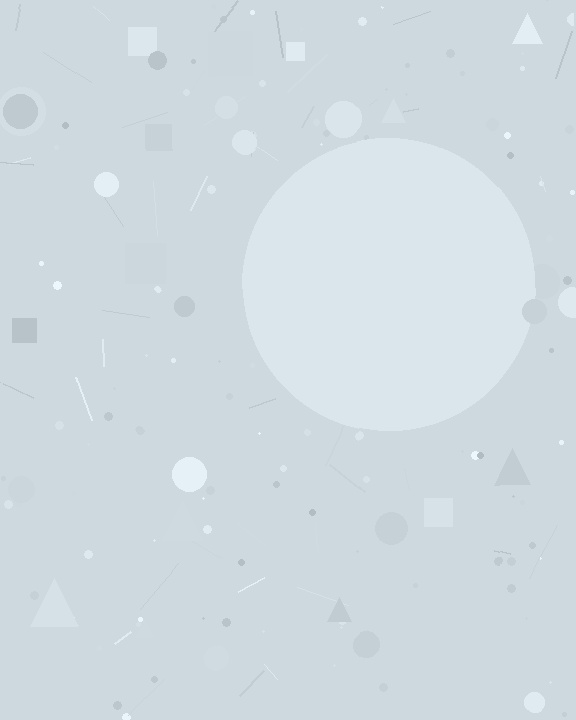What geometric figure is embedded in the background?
A circle is embedded in the background.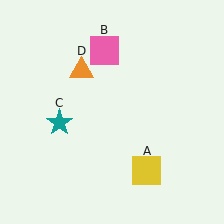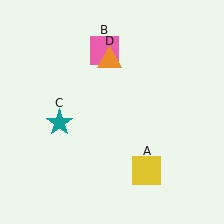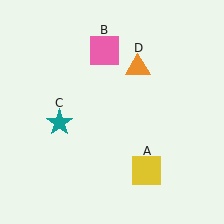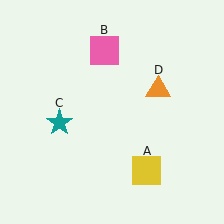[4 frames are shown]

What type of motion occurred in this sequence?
The orange triangle (object D) rotated clockwise around the center of the scene.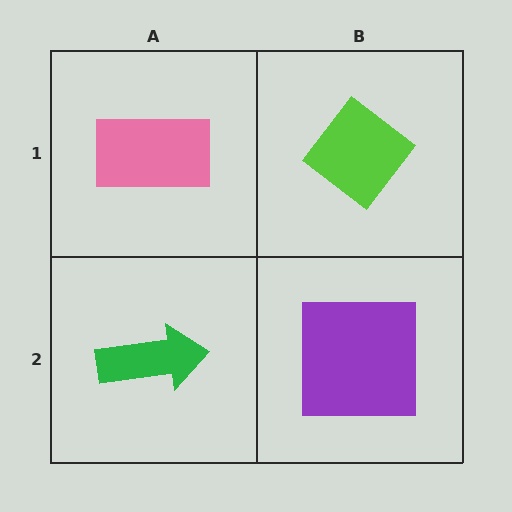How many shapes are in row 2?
2 shapes.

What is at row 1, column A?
A pink rectangle.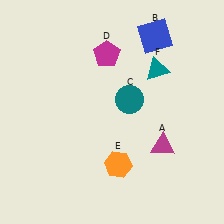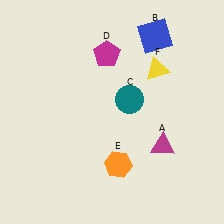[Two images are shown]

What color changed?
The triangle (F) changed from teal in Image 1 to yellow in Image 2.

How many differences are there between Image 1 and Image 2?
There is 1 difference between the two images.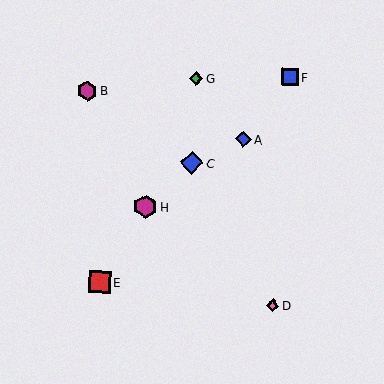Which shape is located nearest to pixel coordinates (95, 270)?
The red square (labeled E) at (100, 282) is nearest to that location.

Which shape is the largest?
The magenta hexagon (labeled H) is the largest.